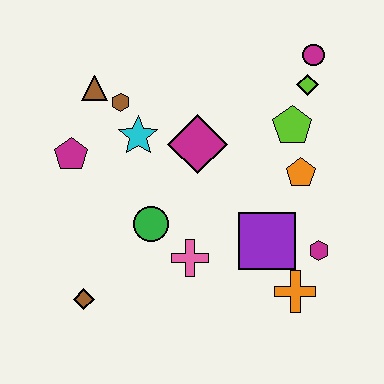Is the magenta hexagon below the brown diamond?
No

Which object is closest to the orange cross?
The magenta hexagon is closest to the orange cross.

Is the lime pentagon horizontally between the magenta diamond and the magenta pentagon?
No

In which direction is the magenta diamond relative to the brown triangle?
The magenta diamond is to the right of the brown triangle.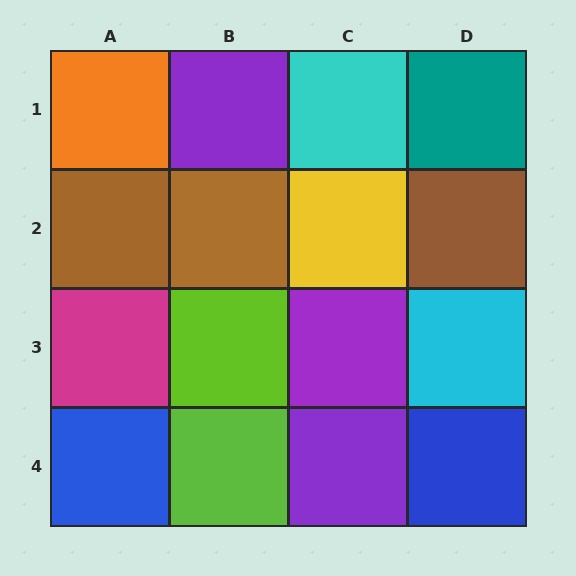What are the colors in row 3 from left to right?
Magenta, lime, purple, cyan.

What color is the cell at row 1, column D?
Teal.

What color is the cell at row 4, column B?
Lime.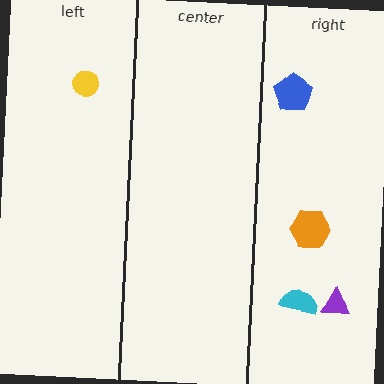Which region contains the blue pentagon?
The right region.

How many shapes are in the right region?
4.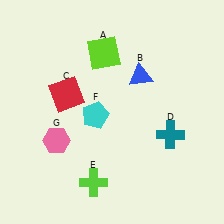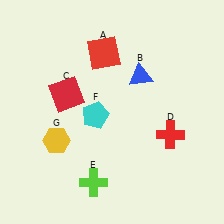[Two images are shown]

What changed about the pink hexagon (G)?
In Image 1, G is pink. In Image 2, it changed to yellow.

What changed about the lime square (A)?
In Image 1, A is lime. In Image 2, it changed to red.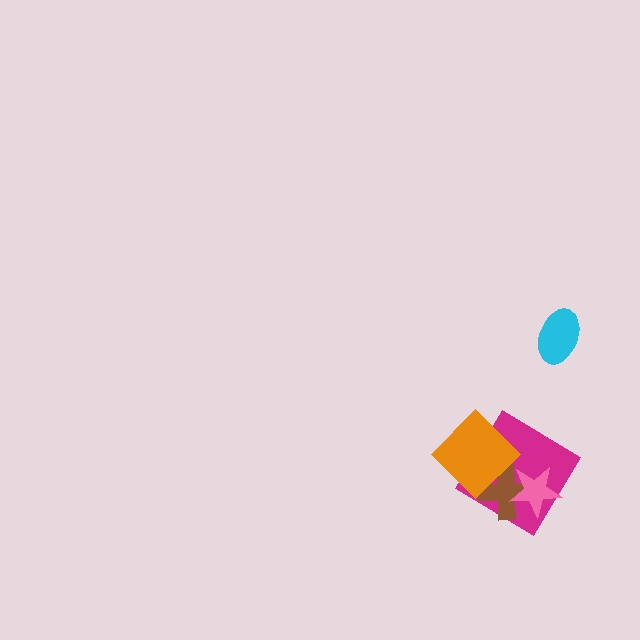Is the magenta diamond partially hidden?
Yes, it is partially covered by another shape.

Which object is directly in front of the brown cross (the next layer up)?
The orange diamond is directly in front of the brown cross.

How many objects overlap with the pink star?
2 objects overlap with the pink star.